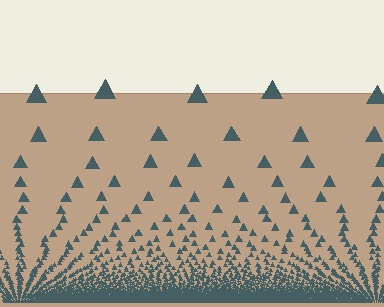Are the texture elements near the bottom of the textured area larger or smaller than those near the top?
Smaller. The gradient is inverted — elements near the bottom are smaller and denser.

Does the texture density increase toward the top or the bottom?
Density increases toward the bottom.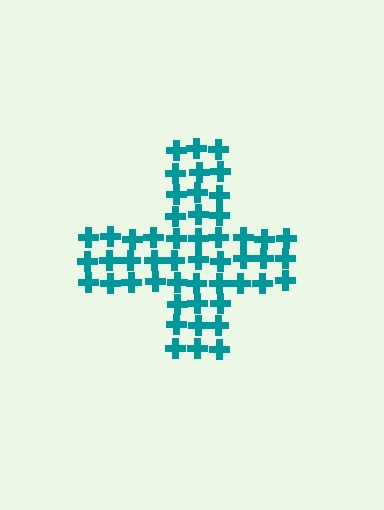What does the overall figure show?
The overall figure shows a cross.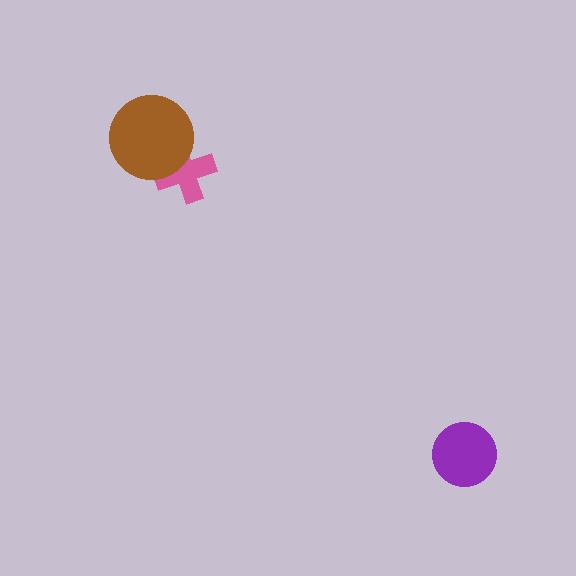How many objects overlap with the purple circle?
0 objects overlap with the purple circle.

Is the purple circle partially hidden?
No, no other shape covers it.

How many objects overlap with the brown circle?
1 object overlaps with the brown circle.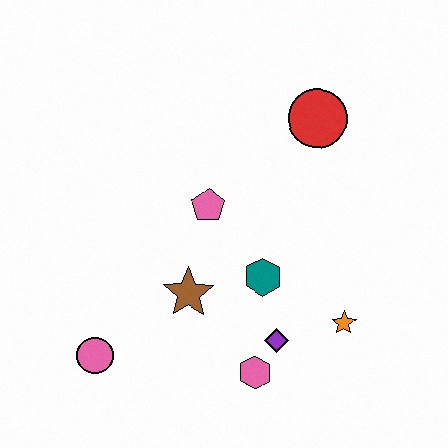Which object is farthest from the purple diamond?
The red circle is farthest from the purple diamond.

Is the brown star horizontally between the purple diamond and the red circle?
No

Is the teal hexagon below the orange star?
No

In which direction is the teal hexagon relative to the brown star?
The teal hexagon is to the right of the brown star.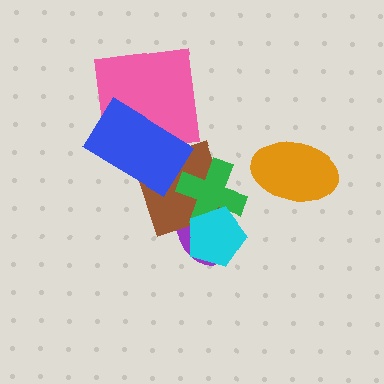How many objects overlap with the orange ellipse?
0 objects overlap with the orange ellipse.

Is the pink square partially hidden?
Yes, it is partially covered by another shape.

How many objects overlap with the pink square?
1 object overlaps with the pink square.